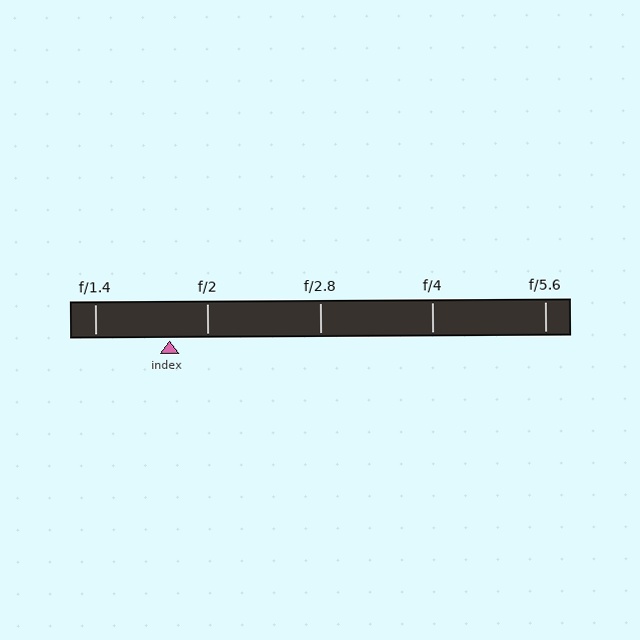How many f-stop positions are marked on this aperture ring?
There are 5 f-stop positions marked.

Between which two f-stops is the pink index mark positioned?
The index mark is between f/1.4 and f/2.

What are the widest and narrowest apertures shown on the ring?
The widest aperture shown is f/1.4 and the narrowest is f/5.6.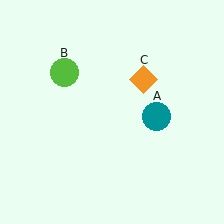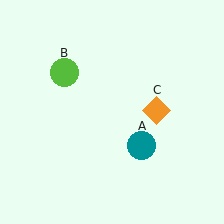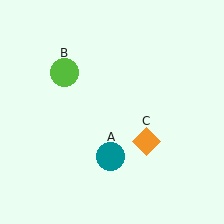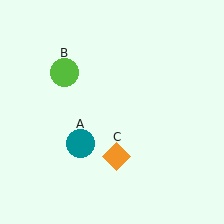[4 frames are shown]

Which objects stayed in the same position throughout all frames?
Lime circle (object B) remained stationary.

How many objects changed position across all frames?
2 objects changed position: teal circle (object A), orange diamond (object C).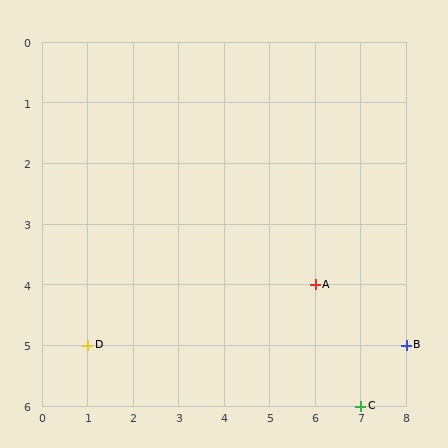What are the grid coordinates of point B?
Point B is at grid coordinates (8, 5).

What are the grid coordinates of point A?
Point A is at grid coordinates (6, 4).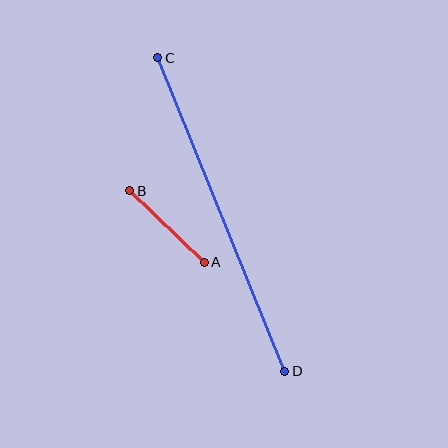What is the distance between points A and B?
The distance is approximately 104 pixels.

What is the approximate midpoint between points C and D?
The midpoint is at approximately (221, 214) pixels.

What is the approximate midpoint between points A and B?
The midpoint is at approximately (167, 227) pixels.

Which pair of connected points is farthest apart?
Points C and D are farthest apart.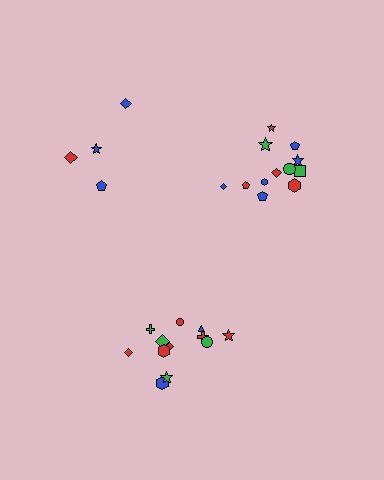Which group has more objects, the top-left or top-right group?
The top-right group.